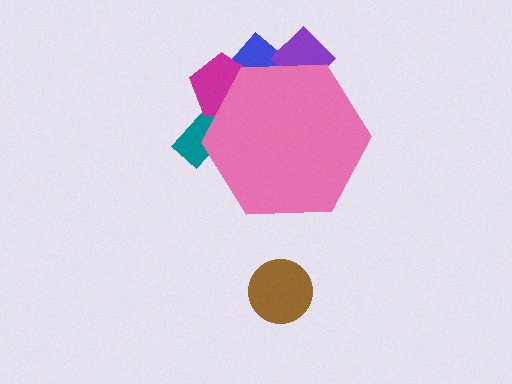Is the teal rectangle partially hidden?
Yes, the teal rectangle is partially hidden behind the pink hexagon.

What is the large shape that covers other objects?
A pink hexagon.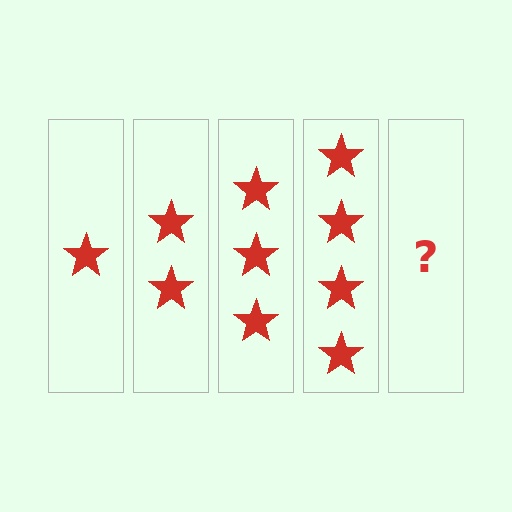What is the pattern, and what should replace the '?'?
The pattern is that each step adds one more star. The '?' should be 5 stars.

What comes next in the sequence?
The next element should be 5 stars.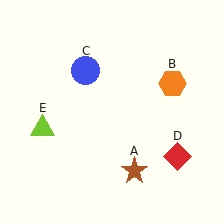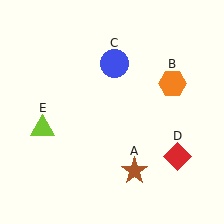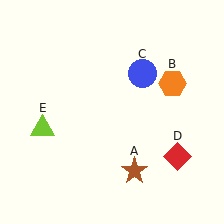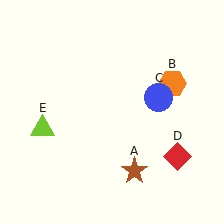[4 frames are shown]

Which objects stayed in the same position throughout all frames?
Brown star (object A) and orange hexagon (object B) and red diamond (object D) and lime triangle (object E) remained stationary.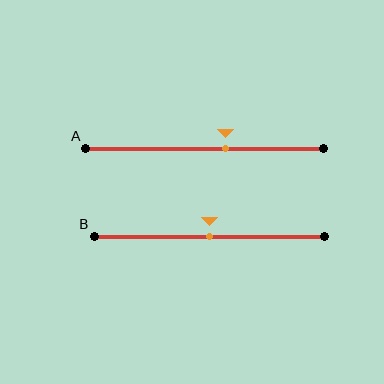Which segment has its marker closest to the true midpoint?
Segment B has its marker closest to the true midpoint.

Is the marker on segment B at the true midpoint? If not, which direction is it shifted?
Yes, the marker on segment B is at the true midpoint.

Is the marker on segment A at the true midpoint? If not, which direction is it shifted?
No, the marker on segment A is shifted to the right by about 9% of the segment length.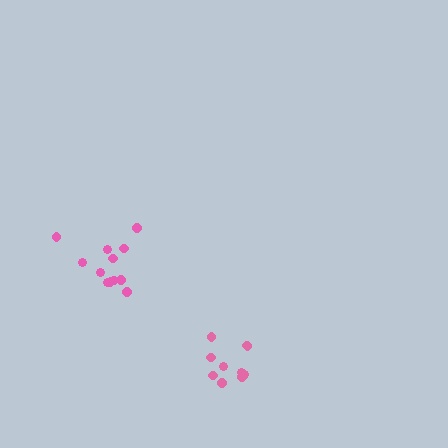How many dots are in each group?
Group 1: 10 dots, Group 2: 12 dots (22 total).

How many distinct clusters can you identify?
There are 2 distinct clusters.